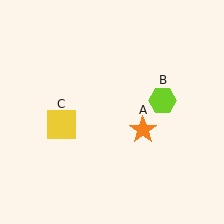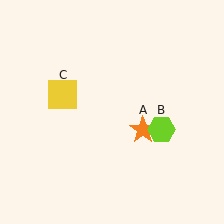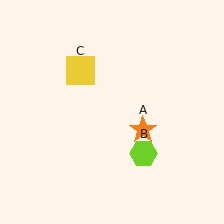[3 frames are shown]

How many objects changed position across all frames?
2 objects changed position: lime hexagon (object B), yellow square (object C).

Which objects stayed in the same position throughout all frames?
Orange star (object A) remained stationary.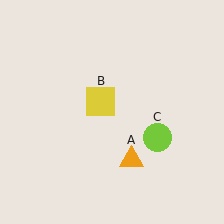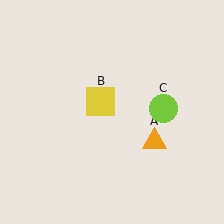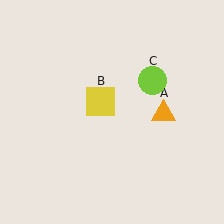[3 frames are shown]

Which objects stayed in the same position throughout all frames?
Yellow square (object B) remained stationary.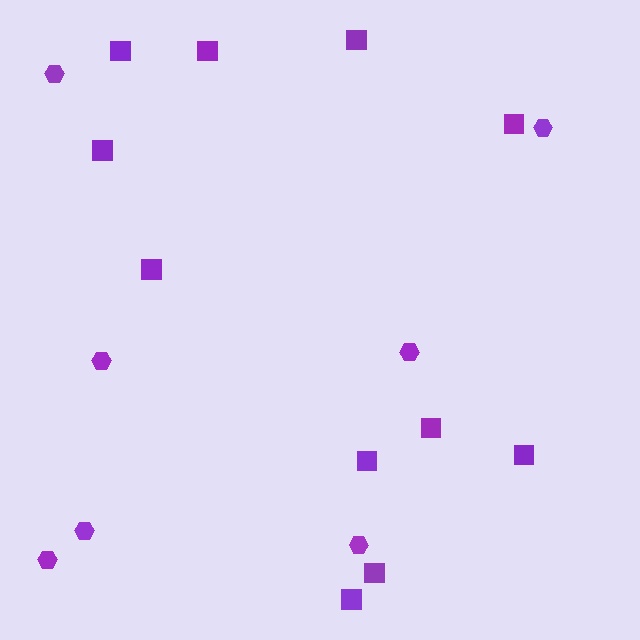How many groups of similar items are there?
There are 2 groups: one group of hexagons (7) and one group of squares (11).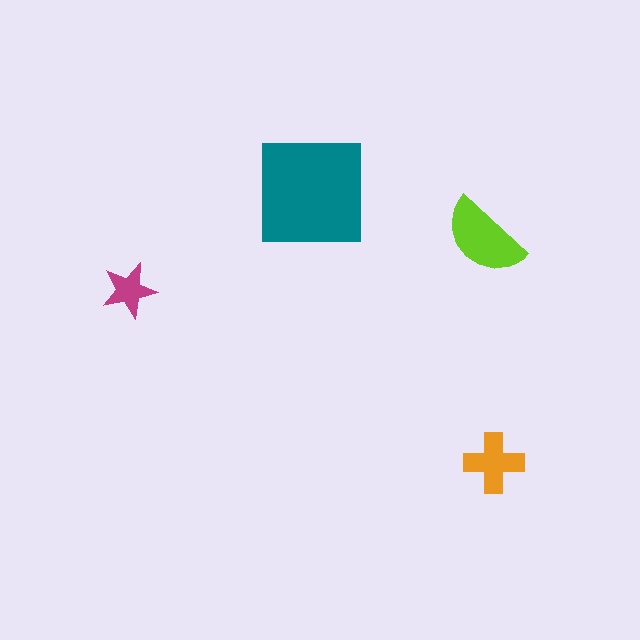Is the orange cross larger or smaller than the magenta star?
Larger.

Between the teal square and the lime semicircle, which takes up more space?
The teal square.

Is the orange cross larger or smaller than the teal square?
Smaller.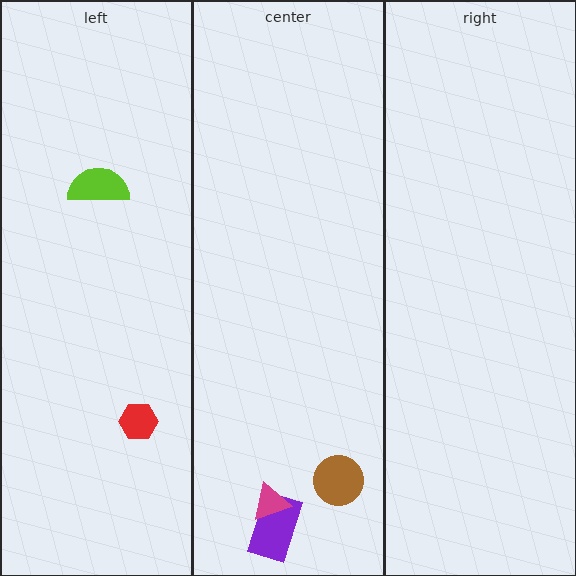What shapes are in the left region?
The lime semicircle, the red hexagon.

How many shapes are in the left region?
2.